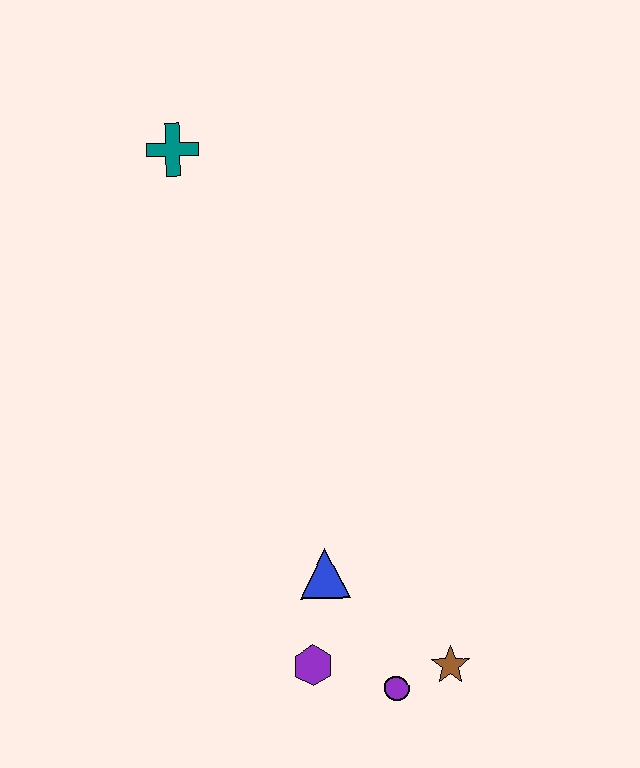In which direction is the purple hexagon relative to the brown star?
The purple hexagon is to the left of the brown star.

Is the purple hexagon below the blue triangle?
Yes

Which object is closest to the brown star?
The purple circle is closest to the brown star.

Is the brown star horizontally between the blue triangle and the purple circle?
No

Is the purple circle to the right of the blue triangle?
Yes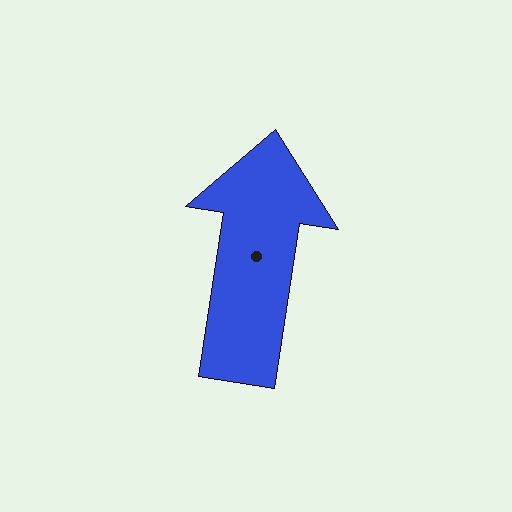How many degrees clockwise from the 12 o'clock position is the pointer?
Approximately 9 degrees.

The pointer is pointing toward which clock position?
Roughly 12 o'clock.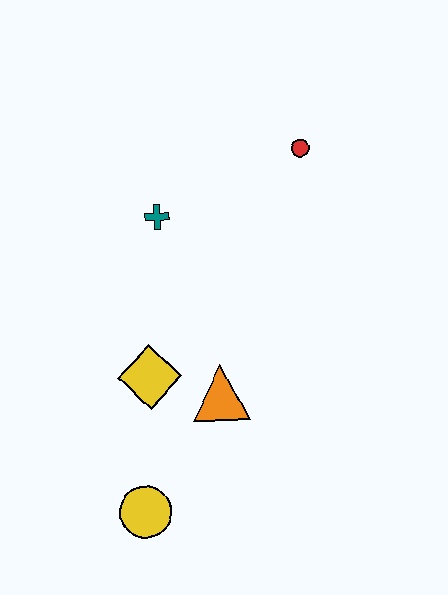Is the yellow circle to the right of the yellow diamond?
No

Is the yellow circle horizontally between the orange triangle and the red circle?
No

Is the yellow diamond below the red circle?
Yes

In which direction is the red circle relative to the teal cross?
The red circle is to the right of the teal cross.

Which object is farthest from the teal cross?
The yellow circle is farthest from the teal cross.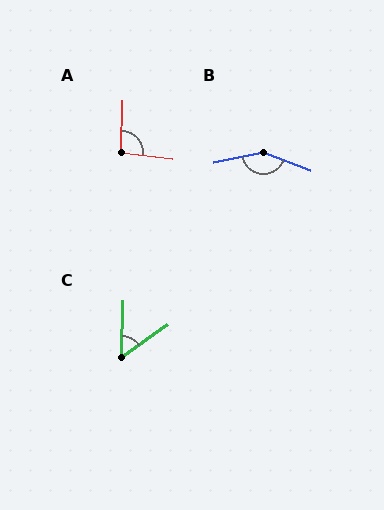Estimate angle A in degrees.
Approximately 96 degrees.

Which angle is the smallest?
C, at approximately 53 degrees.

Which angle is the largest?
B, at approximately 148 degrees.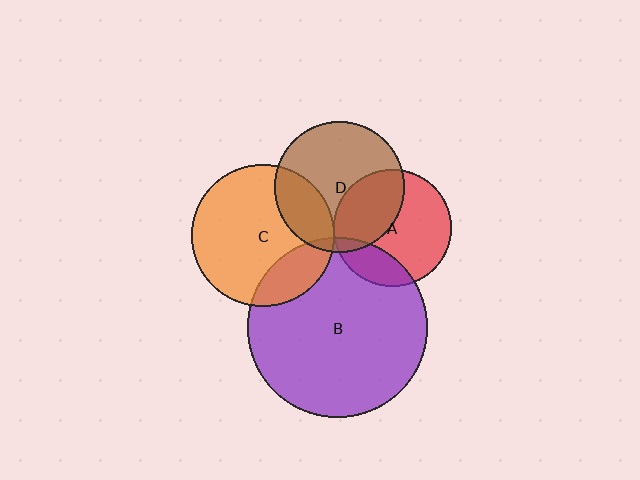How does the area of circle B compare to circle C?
Approximately 1.6 times.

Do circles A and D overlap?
Yes.